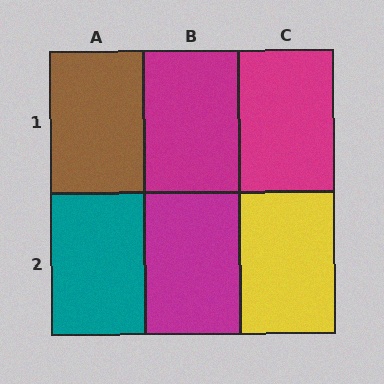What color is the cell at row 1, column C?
Magenta.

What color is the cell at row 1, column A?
Brown.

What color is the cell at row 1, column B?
Magenta.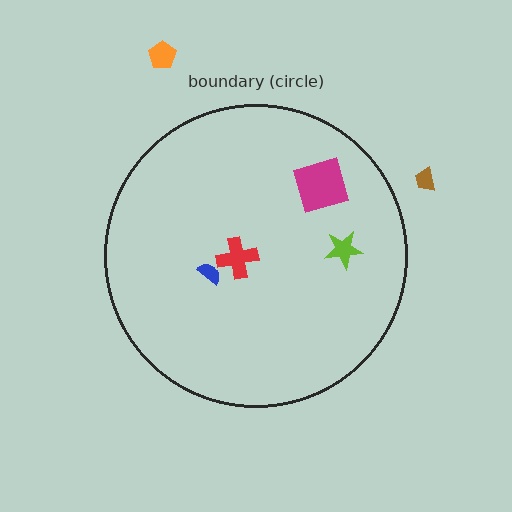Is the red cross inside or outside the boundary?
Inside.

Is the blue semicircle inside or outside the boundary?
Inside.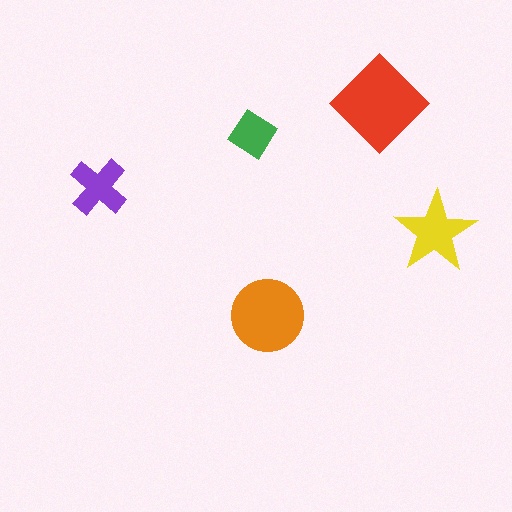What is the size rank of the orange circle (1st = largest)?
2nd.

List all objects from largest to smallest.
The red diamond, the orange circle, the yellow star, the purple cross, the green diamond.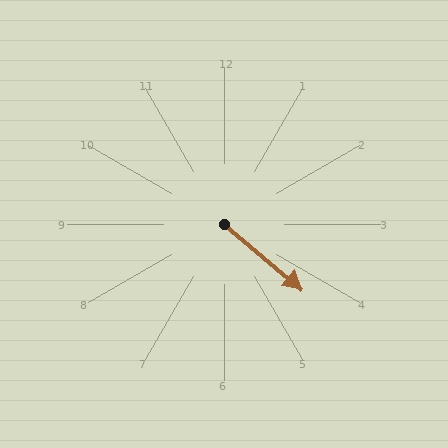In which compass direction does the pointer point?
Southeast.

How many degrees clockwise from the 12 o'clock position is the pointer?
Approximately 130 degrees.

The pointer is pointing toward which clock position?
Roughly 4 o'clock.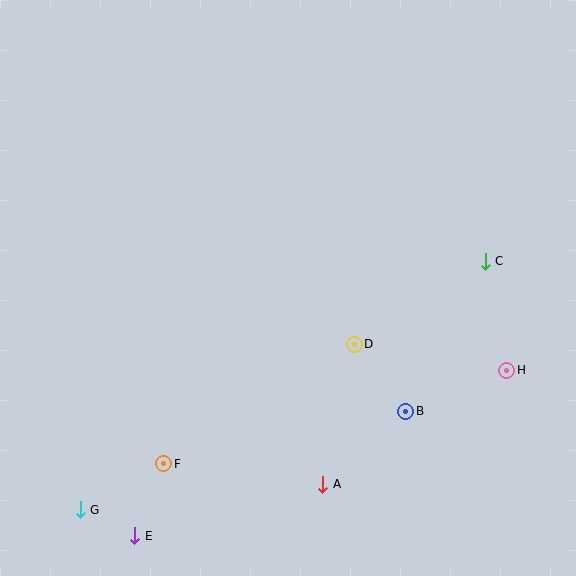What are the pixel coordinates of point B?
Point B is at (406, 411).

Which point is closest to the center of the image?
Point D at (354, 344) is closest to the center.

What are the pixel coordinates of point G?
Point G is at (80, 510).